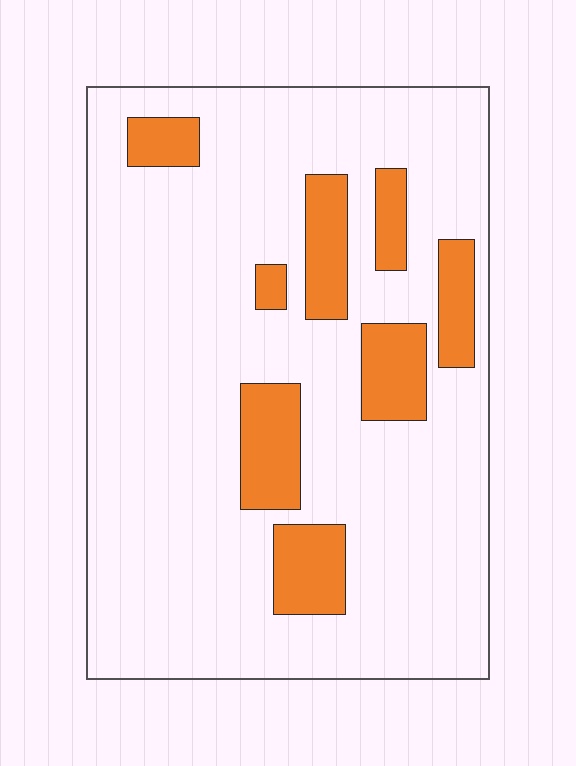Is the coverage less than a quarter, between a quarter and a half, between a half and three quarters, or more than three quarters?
Less than a quarter.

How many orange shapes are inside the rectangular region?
8.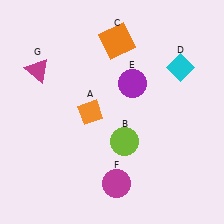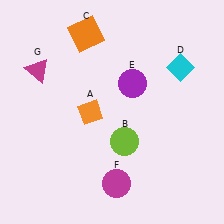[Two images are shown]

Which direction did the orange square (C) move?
The orange square (C) moved left.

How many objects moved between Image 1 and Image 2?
1 object moved between the two images.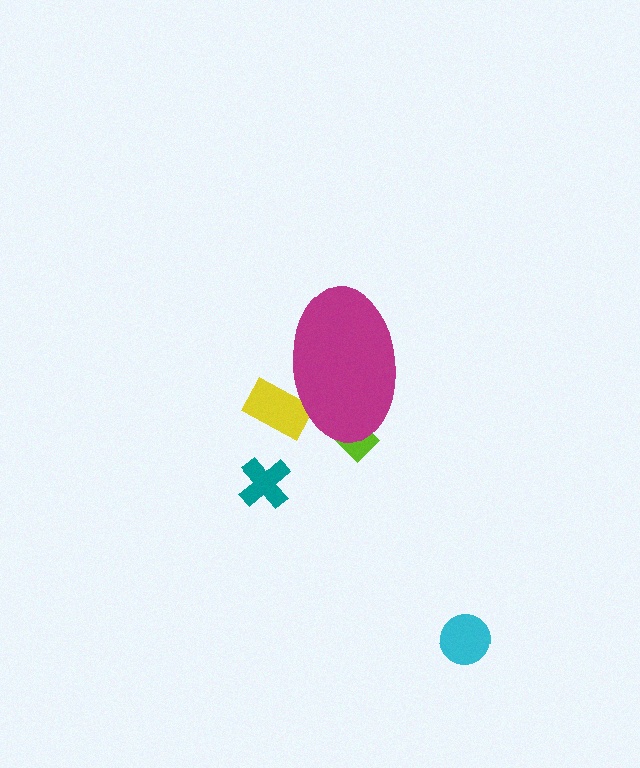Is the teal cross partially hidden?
No, the teal cross is fully visible.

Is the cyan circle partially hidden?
No, the cyan circle is fully visible.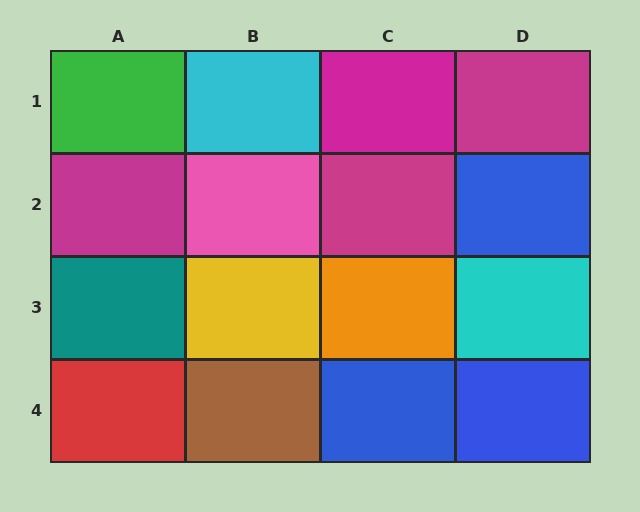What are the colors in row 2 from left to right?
Magenta, pink, magenta, blue.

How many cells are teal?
1 cell is teal.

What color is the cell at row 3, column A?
Teal.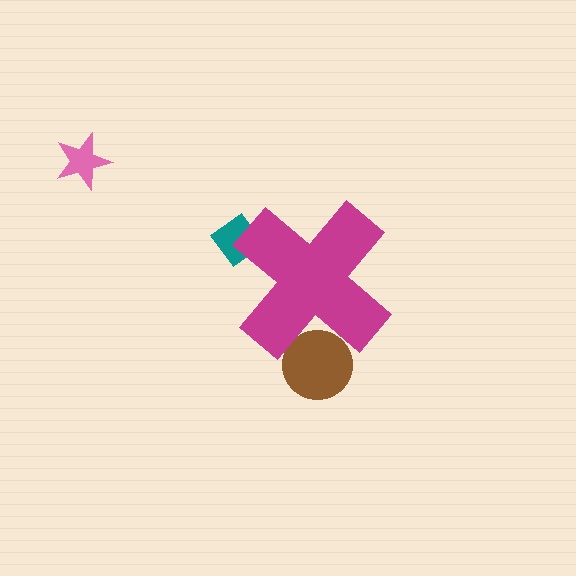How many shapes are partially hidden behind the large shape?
2 shapes are partially hidden.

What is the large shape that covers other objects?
A magenta cross.